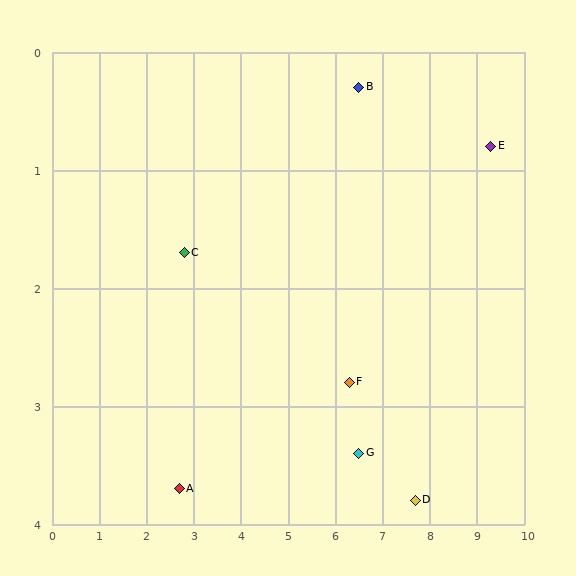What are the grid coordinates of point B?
Point B is at approximately (6.5, 0.3).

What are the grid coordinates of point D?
Point D is at approximately (7.7, 3.8).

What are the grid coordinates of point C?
Point C is at approximately (2.8, 1.7).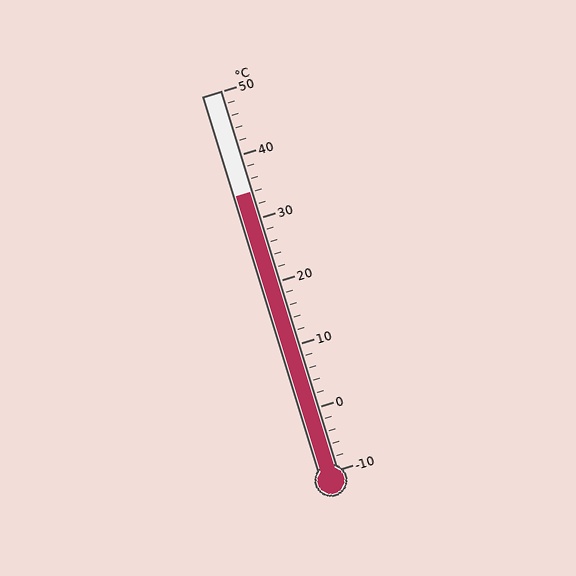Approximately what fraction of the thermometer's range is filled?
The thermometer is filled to approximately 75% of its range.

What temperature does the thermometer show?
The thermometer shows approximately 34°C.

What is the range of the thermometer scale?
The thermometer scale ranges from -10°C to 50°C.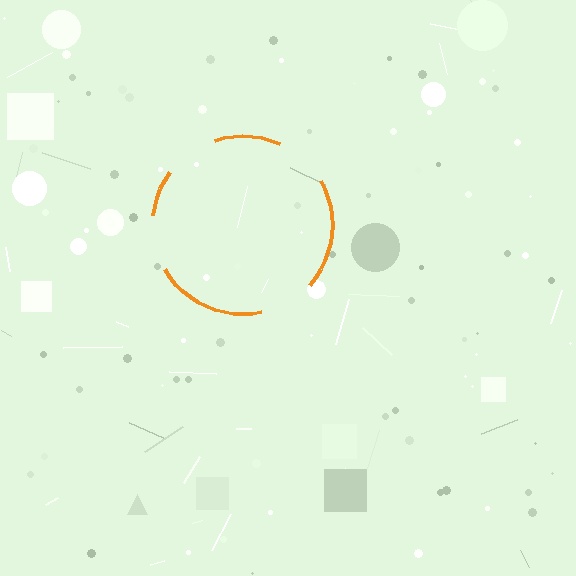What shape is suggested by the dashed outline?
The dashed outline suggests a circle.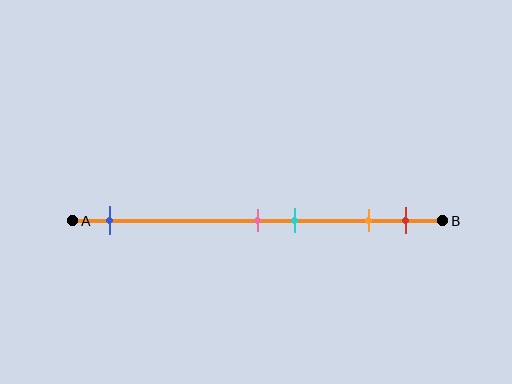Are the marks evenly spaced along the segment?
No, the marks are not evenly spaced.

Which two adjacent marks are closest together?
The pink and cyan marks are the closest adjacent pair.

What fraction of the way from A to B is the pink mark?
The pink mark is approximately 50% (0.5) of the way from A to B.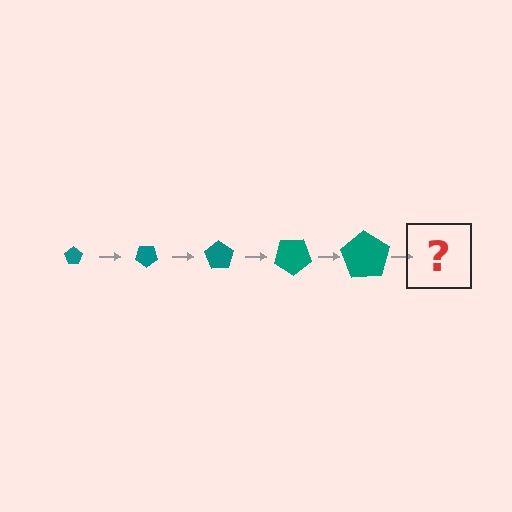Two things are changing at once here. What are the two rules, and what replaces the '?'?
The two rules are that the pentagon grows larger each step and it rotates 35 degrees each step. The '?' should be a pentagon, larger than the previous one and rotated 175 degrees from the start.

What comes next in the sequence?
The next element should be a pentagon, larger than the previous one and rotated 175 degrees from the start.